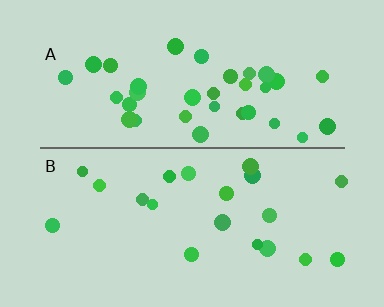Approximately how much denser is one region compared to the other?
Approximately 1.7× — region A over region B.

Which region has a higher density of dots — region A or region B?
A (the top).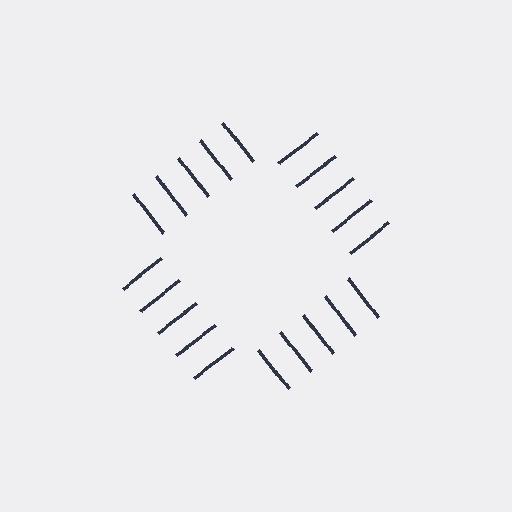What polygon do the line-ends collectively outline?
An illusory square — the line segments terminate on its edges but no continuous stroke is drawn.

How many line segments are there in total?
20 — 5 along each of the 4 edges.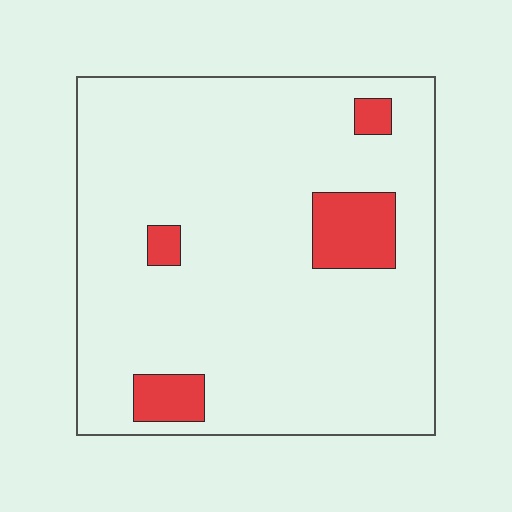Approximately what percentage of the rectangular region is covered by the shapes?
Approximately 10%.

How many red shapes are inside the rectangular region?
4.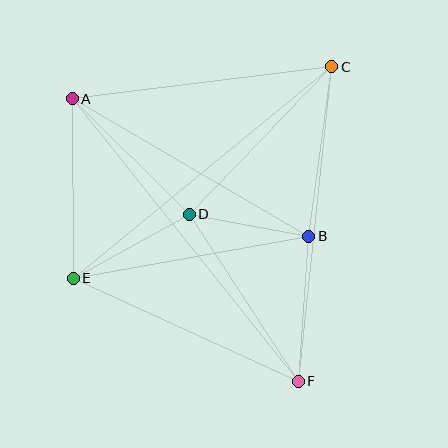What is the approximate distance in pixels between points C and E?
The distance between C and E is approximately 334 pixels.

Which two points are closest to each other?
Points B and D are closest to each other.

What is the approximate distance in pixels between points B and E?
The distance between B and E is approximately 239 pixels.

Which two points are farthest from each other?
Points A and F are farthest from each other.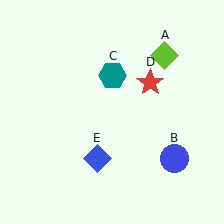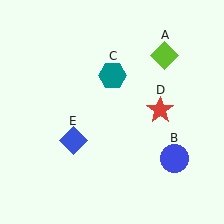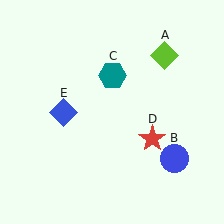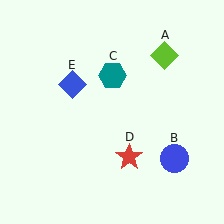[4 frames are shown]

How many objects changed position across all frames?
2 objects changed position: red star (object D), blue diamond (object E).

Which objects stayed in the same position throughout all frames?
Lime diamond (object A) and blue circle (object B) and teal hexagon (object C) remained stationary.